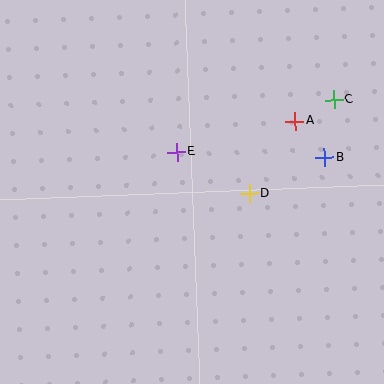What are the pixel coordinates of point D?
Point D is at (249, 194).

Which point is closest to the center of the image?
Point E at (177, 152) is closest to the center.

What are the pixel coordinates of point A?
Point A is at (295, 121).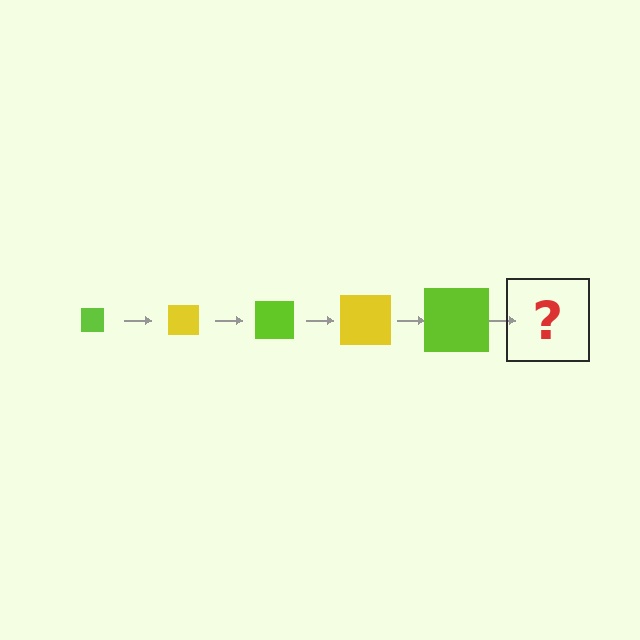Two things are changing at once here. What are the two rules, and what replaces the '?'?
The two rules are that the square grows larger each step and the color cycles through lime and yellow. The '?' should be a yellow square, larger than the previous one.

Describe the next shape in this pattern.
It should be a yellow square, larger than the previous one.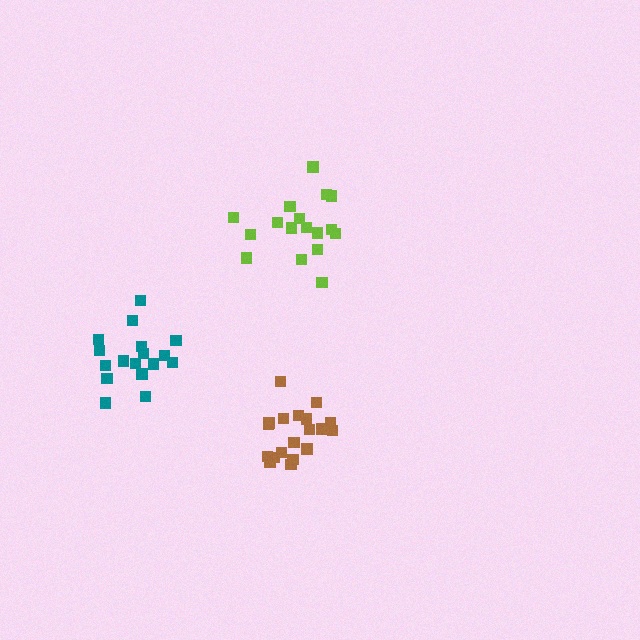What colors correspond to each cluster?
The clusters are colored: lime, brown, teal.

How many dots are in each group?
Group 1: 18 dots, Group 2: 19 dots, Group 3: 17 dots (54 total).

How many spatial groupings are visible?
There are 3 spatial groupings.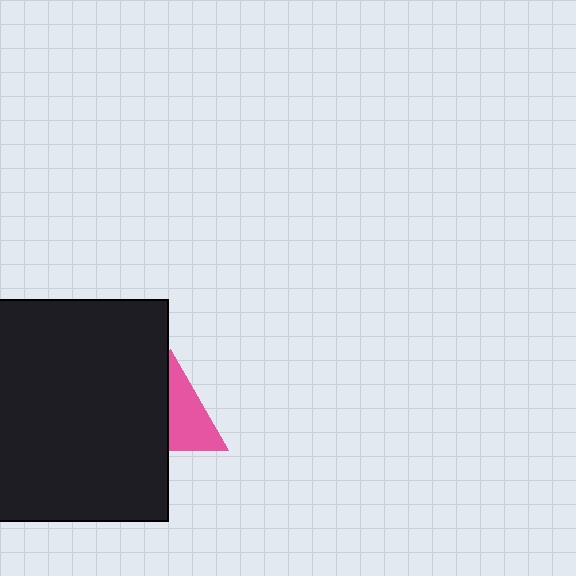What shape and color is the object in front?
The object in front is a black square.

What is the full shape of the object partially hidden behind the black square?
The partially hidden object is a pink triangle.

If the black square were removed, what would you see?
You would see the complete pink triangle.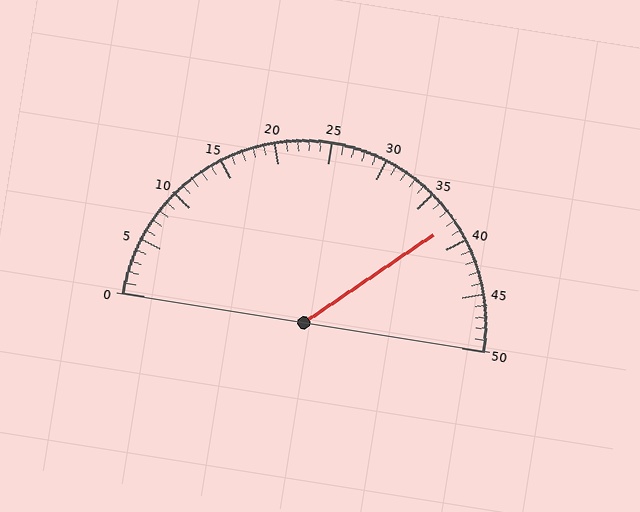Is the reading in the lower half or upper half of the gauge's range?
The reading is in the upper half of the range (0 to 50).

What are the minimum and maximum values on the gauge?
The gauge ranges from 0 to 50.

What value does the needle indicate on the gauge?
The needle indicates approximately 38.